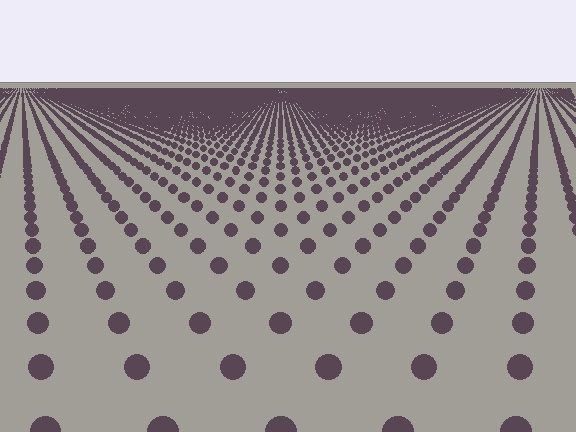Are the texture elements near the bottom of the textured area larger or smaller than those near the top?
Larger. Near the bottom, elements are closer to the viewer and appear at a bigger on-screen size.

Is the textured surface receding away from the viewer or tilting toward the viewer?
The surface is receding away from the viewer. Texture elements get smaller and denser toward the top.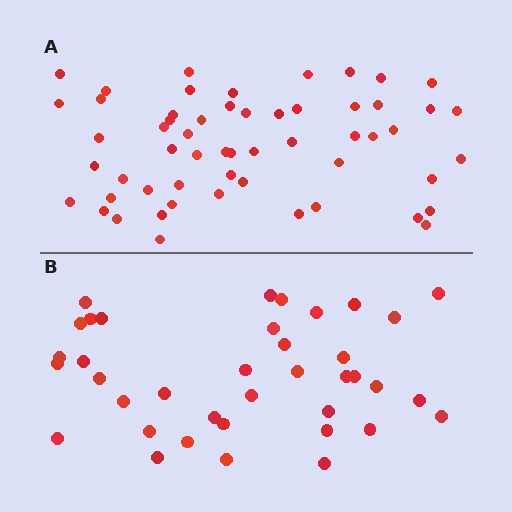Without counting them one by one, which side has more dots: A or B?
Region A (the top region) has more dots.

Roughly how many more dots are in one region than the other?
Region A has approximately 20 more dots than region B.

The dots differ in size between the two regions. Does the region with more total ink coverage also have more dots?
No. Region B has more total ink coverage because its dots are larger, but region A actually contains more individual dots. Total area can be misleading — the number of items is what matters here.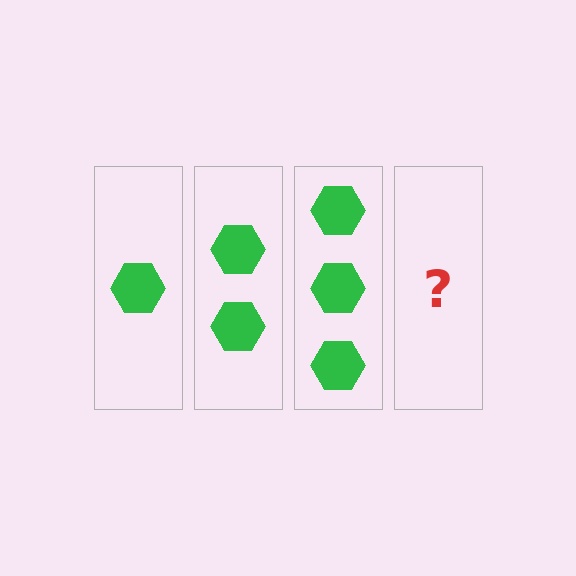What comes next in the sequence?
The next element should be 4 hexagons.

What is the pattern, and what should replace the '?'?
The pattern is that each step adds one more hexagon. The '?' should be 4 hexagons.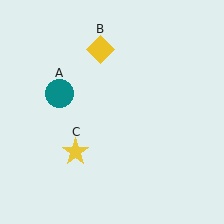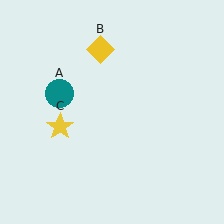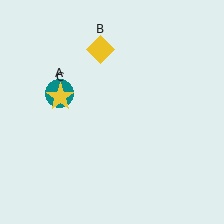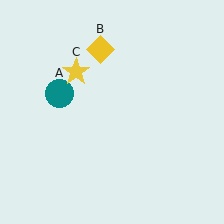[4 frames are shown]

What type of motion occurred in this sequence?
The yellow star (object C) rotated clockwise around the center of the scene.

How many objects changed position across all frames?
1 object changed position: yellow star (object C).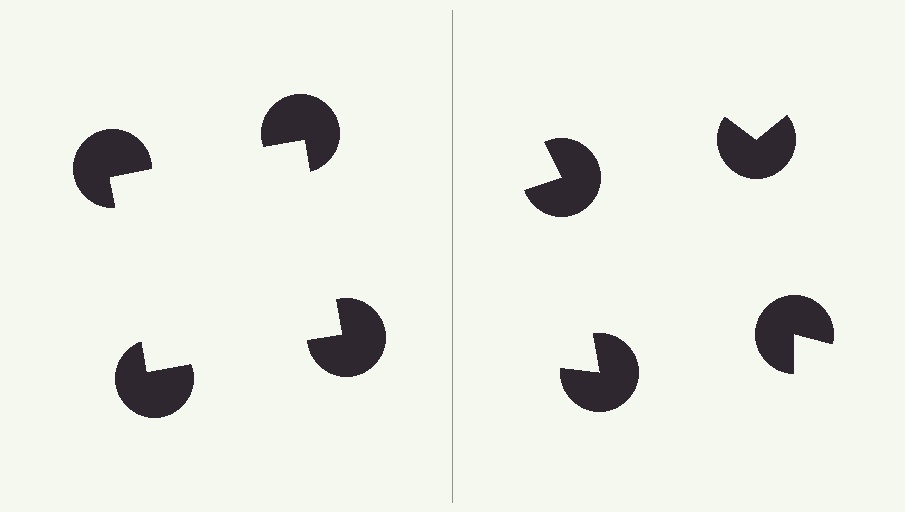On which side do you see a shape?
An illusory square appears on the left side. On the right side the wedge cuts are rotated, so no coherent shape forms.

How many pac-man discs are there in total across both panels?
8 — 4 on each side.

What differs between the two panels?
The pac-man discs are positioned identically on both sides; only the wedge orientations differ. On the left they align to a square; on the right they are misaligned.